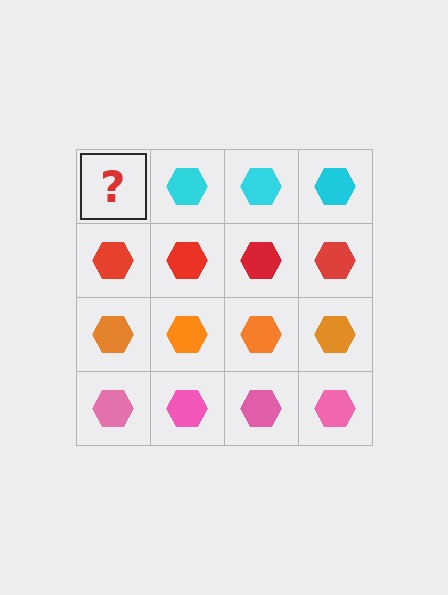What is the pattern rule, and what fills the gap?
The rule is that each row has a consistent color. The gap should be filled with a cyan hexagon.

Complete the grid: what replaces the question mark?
The question mark should be replaced with a cyan hexagon.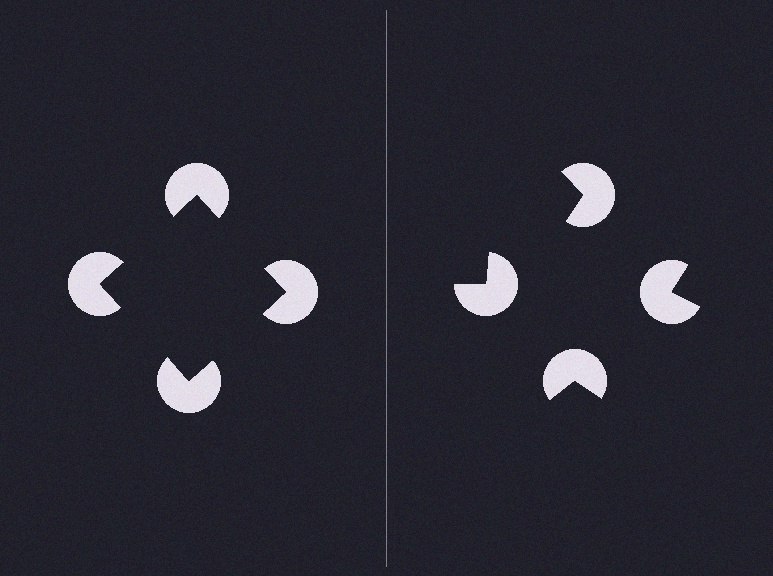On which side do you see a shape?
An illusory square appears on the left side. On the right side the wedge cuts are rotated, so no coherent shape forms.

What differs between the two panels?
The pac-man discs are positioned identically on both sides; only the wedge orientations differ. On the left they align to a square; on the right they are misaligned.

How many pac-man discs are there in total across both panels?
8 — 4 on each side.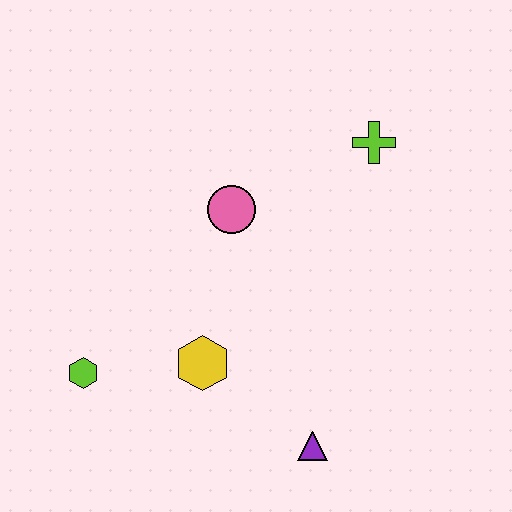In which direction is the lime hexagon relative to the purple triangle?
The lime hexagon is to the left of the purple triangle.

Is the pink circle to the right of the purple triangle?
No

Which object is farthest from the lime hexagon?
The lime cross is farthest from the lime hexagon.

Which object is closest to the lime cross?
The pink circle is closest to the lime cross.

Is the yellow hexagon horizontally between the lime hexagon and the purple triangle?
Yes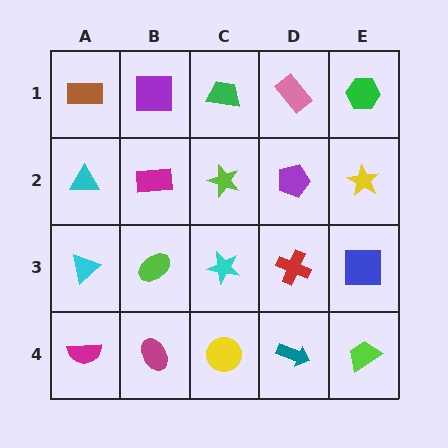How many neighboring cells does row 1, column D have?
3.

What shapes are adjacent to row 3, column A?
A cyan triangle (row 2, column A), a magenta semicircle (row 4, column A), a lime ellipse (row 3, column B).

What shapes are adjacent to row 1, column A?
A cyan triangle (row 2, column A), a purple square (row 1, column B).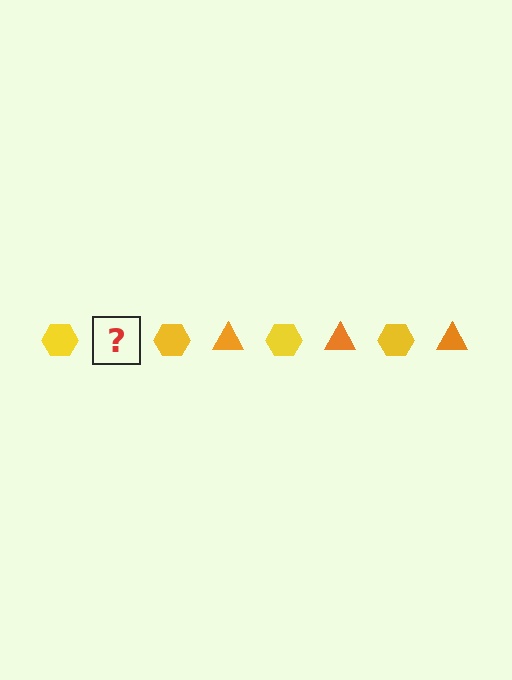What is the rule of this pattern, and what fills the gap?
The rule is that the pattern alternates between yellow hexagon and orange triangle. The gap should be filled with an orange triangle.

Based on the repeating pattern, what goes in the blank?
The blank should be an orange triangle.